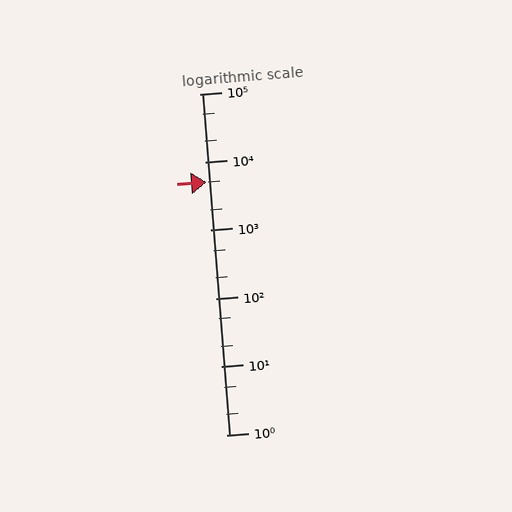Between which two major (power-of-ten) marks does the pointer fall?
The pointer is between 1000 and 10000.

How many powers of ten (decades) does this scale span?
The scale spans 5 decades, from 1 to 100000.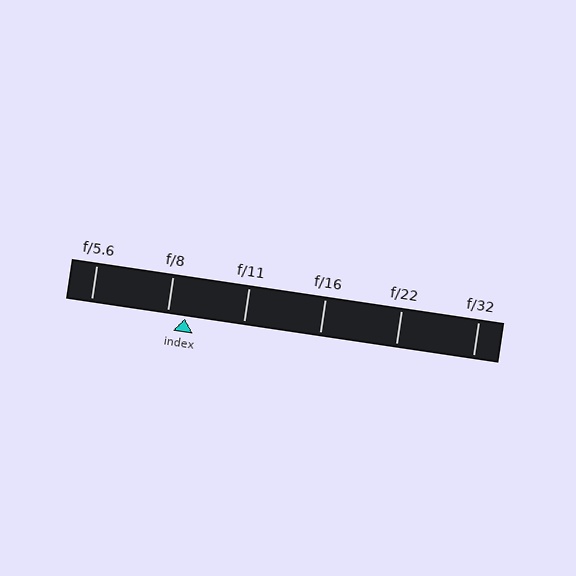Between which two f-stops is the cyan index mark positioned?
The index mark is between f/8 and f/11.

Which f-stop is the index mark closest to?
The index mark is closest to f/8.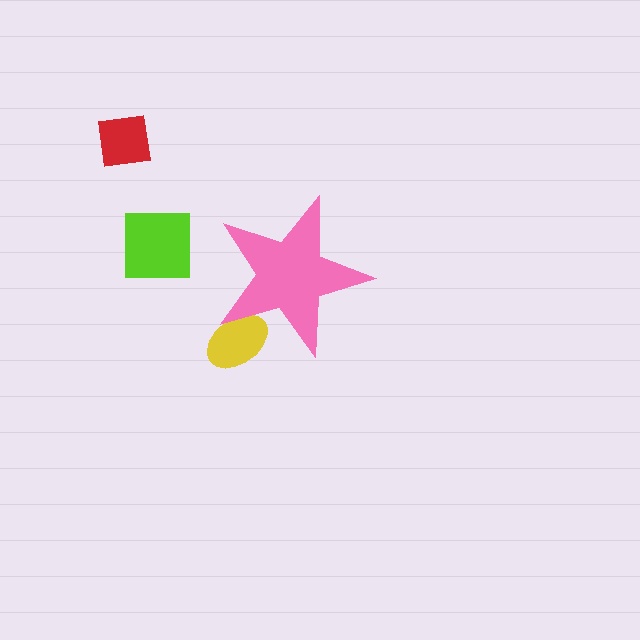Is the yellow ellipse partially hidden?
Yes, the yellow ellipse is partially hidden behind the pink star.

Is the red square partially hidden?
No, the red square is fully visible.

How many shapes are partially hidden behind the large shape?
1 shape is partially hidden.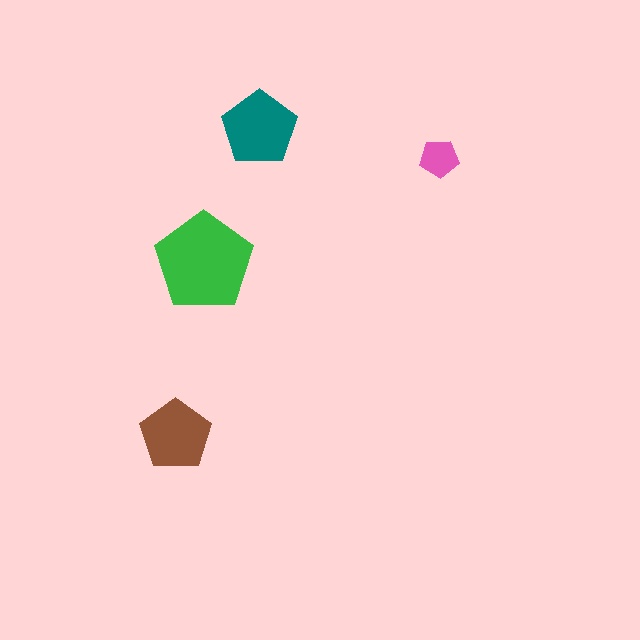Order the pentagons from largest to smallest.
the green one, the teal one, the brown one, the pink one.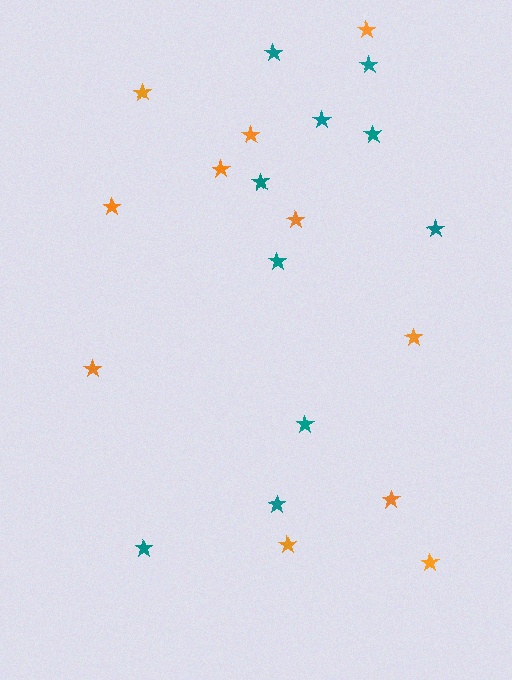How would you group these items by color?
There are 2 groups: one group of orange stars (11) and one group of teal stars (10).